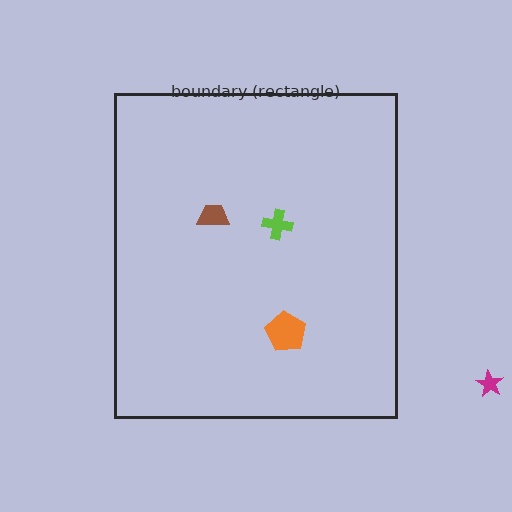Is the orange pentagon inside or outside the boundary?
Inside.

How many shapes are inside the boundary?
3 inside, 1 outside.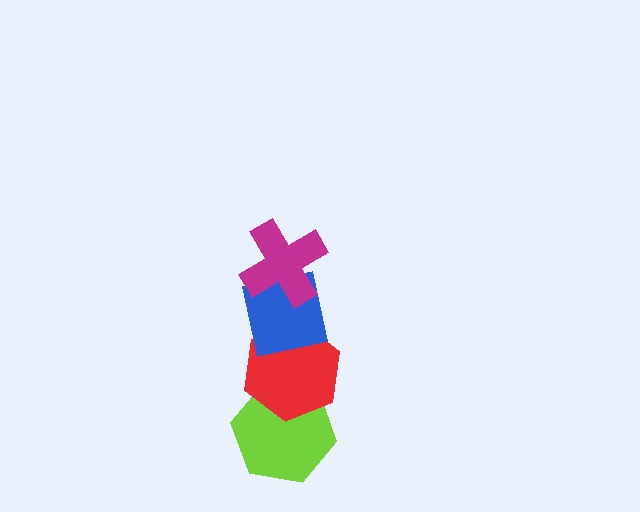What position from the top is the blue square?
The blue square is 2nd from the top.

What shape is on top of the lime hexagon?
The red hexagon is on top of the lime hexagon.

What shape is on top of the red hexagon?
The blue square is on top of the red hexagon.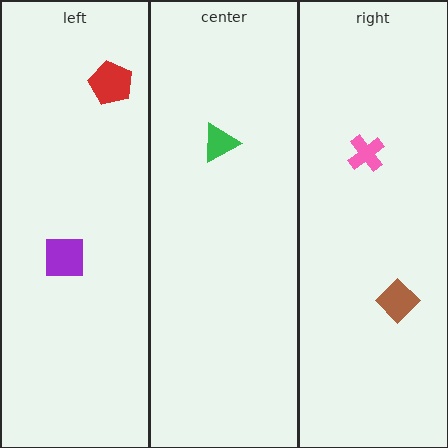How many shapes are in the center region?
1.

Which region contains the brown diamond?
The right region.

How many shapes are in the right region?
2.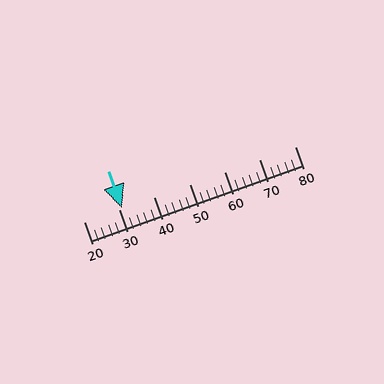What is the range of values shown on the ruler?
The ruler shows values from 20 to 80.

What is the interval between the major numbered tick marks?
The major tick marks are spaced 10 units apart.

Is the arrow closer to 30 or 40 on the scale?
The arrow is closer to 30.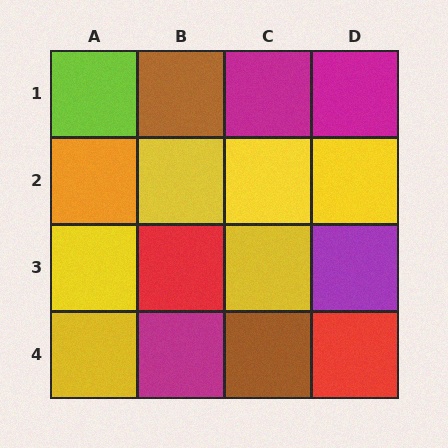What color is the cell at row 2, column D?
Yellow.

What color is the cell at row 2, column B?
Yellow.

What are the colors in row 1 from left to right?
Lime, brown, magenta, magenta.